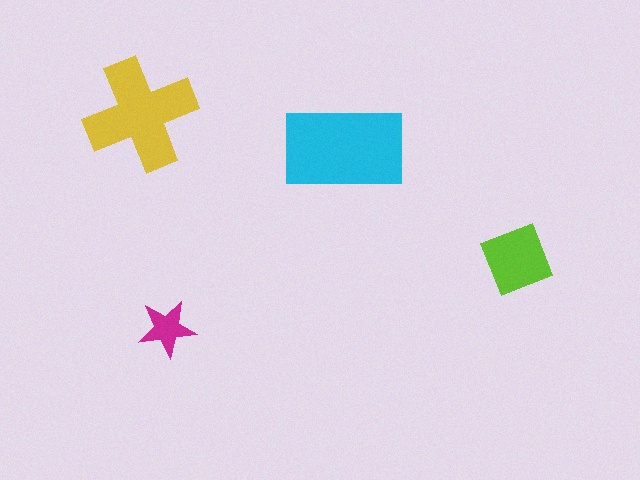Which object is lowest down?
The magenta star is bottommost.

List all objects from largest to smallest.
The cyan rectangle, the yellow cross, the lime square, the magenta star.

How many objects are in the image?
There are 4 objects in the image.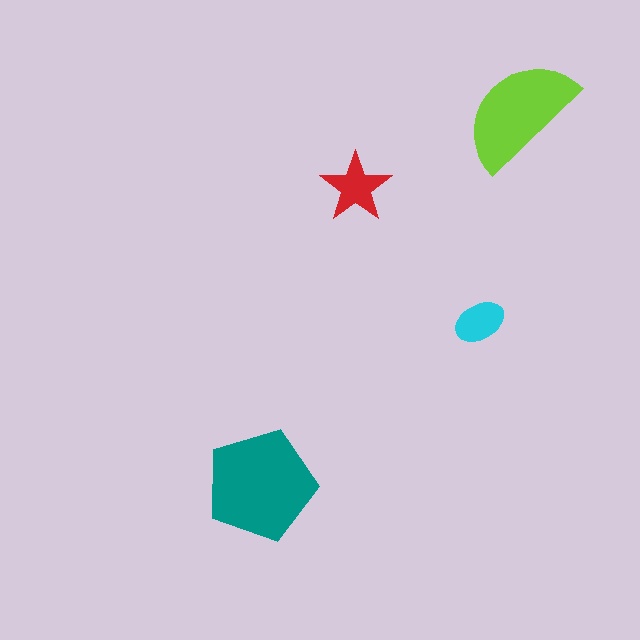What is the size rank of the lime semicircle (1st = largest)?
2nd.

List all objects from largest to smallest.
The teal pentagon, the lime semicircle, the red star, the cyan ellipse.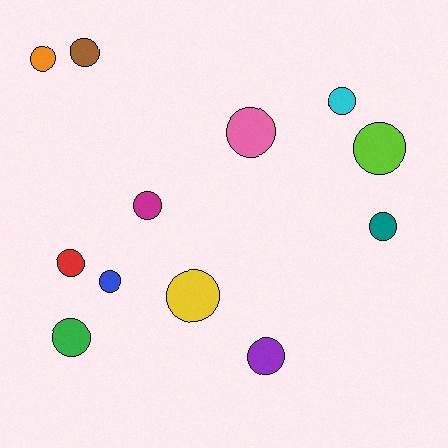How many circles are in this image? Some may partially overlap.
There are 12 circles.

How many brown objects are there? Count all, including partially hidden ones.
There is 1 brown object.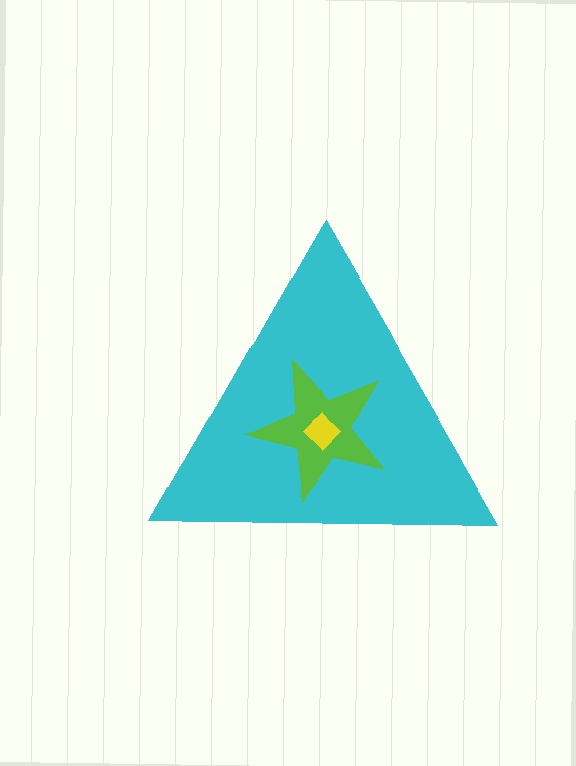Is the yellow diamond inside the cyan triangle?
Yes.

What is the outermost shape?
The cyan triangle.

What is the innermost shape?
The yellow diamond.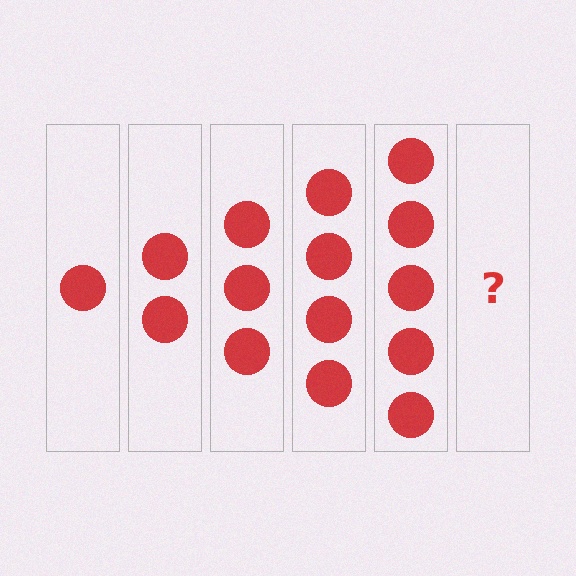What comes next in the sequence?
The next element should be 6 circles.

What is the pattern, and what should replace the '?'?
The pattern is that each step adds one more circle. The '?' should be 6 circles.